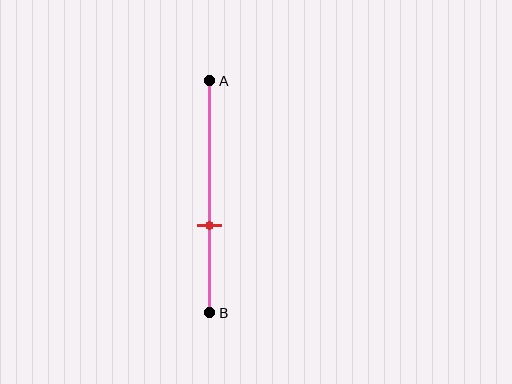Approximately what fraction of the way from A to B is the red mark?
The red mark is approximately 60% of the way from A to B.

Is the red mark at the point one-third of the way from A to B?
No, the mark is at about 60% from A, not at the 33% one-third point.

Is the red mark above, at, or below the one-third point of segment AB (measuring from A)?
The red mark is below the one-third point of segment AB.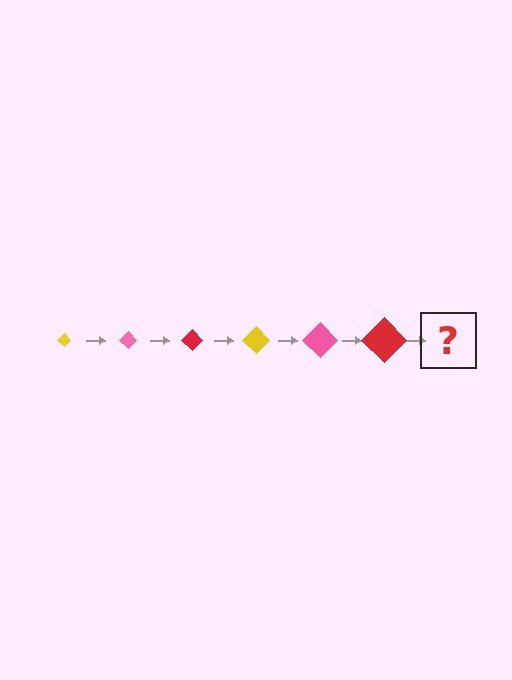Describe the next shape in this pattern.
It should be a yellow diamond, larger than the previous one.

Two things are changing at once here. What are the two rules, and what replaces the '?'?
The two rules are that the diamond grows larger each step and the color cycles through yellow, pink, and red. The '?' should be a yellow diamond, larger than the previous one.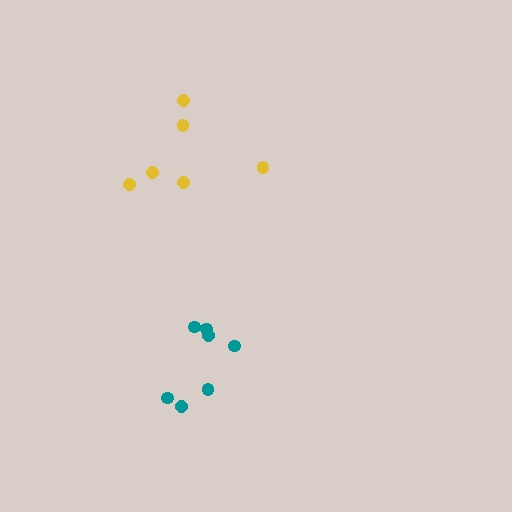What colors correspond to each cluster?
The clusters are colored: teal, yellow.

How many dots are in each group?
Group 1: 7 dots, Group 2: 6 dots (13 total).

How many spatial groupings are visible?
There are 2 spatial groupings.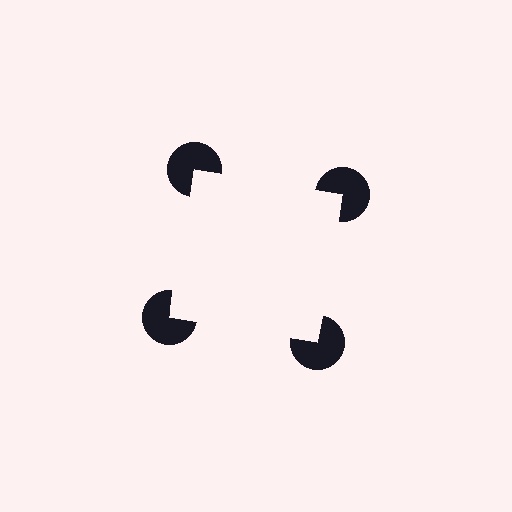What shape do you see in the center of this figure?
An illusory square — its edges are inferred from the aligned wedge cuts in the pac-man discs, not physically drawn.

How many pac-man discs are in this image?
There are 4 — one at each vertex of the illusory square.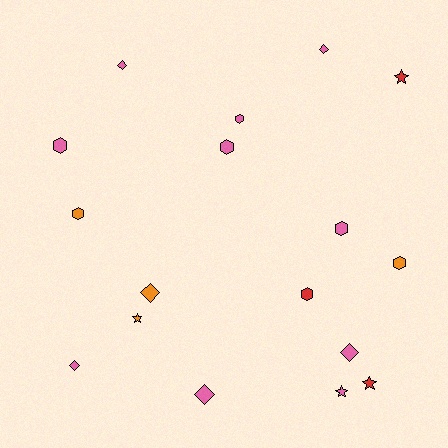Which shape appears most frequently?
Hexagon, with 7 objects.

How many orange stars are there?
There is 1 orange star.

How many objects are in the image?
There are 17 objects.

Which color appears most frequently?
Pink, with 10 objects.